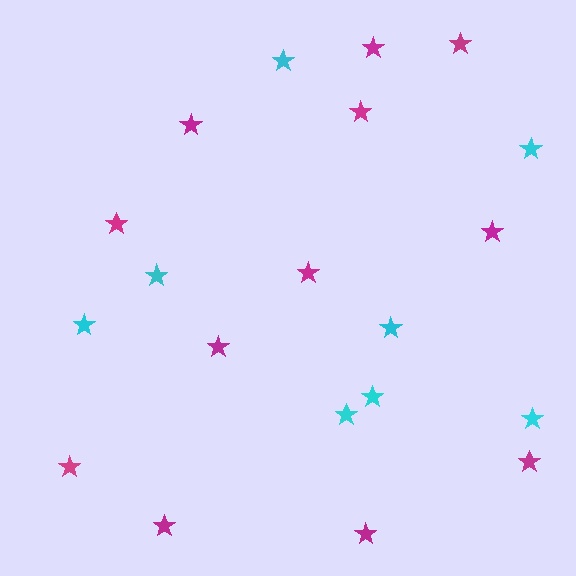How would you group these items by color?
There are 2 groups: one group of magenta stars (12) and one group of cyan stars (8).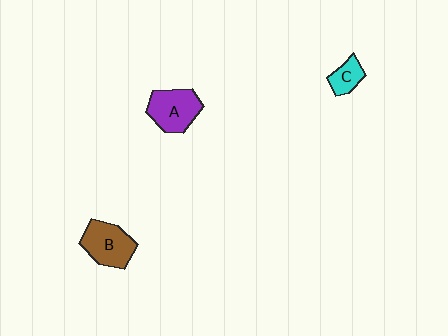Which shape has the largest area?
Shape B (brown).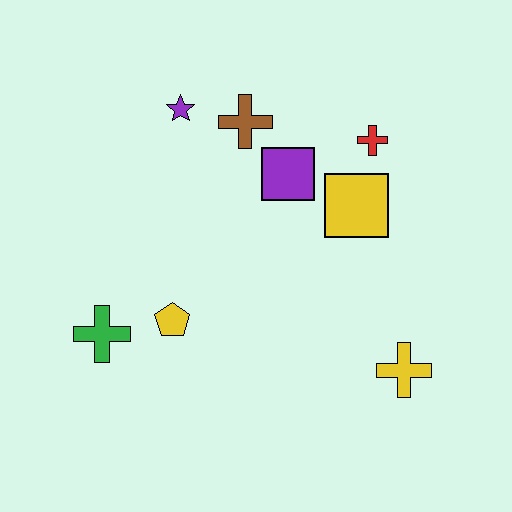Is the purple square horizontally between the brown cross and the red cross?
Yes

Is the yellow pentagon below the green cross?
No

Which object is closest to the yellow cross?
The yellow square is closest to the yellow cross.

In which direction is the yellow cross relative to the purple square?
The yellow cross is below the purple square.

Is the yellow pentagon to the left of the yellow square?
Yes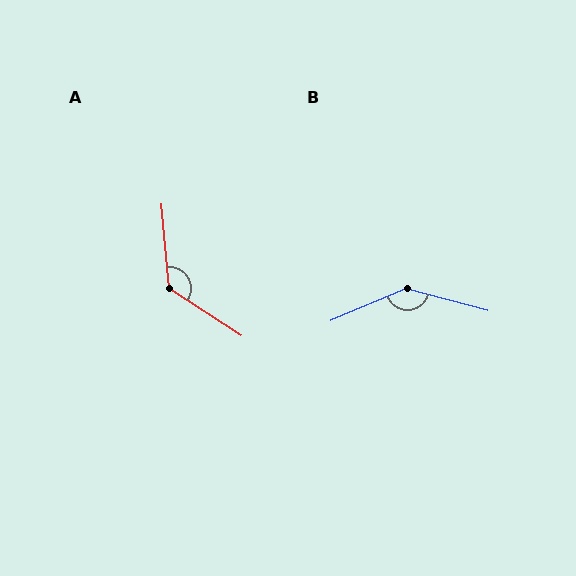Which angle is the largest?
B, at approximately 142 degrees.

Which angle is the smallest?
A, at approximately 128 degrees.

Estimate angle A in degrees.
Approximately 128 degrees.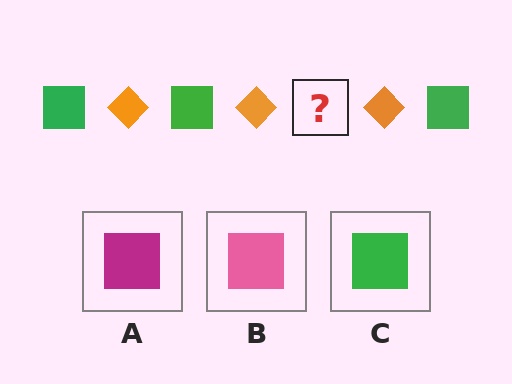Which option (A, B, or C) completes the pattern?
C.